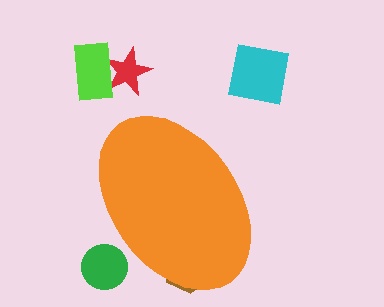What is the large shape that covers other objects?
An orange ellipse.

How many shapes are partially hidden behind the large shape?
2 shapes are partially hidden.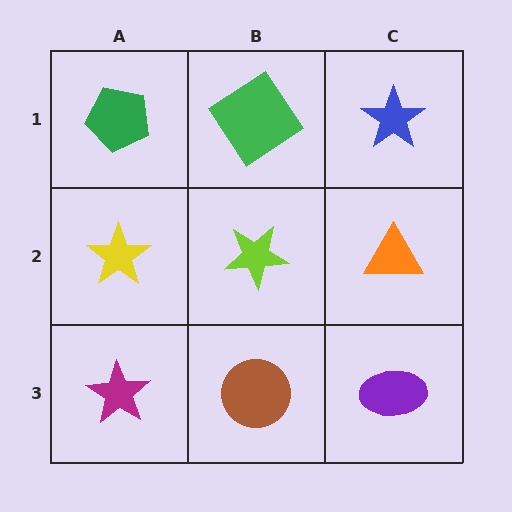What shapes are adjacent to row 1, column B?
A lime star (row 2, column B), a green pentagon (row 1, column A), a blue star (row 1, column C).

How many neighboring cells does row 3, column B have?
3.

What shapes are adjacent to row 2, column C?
A blue star (row 1, column C), a purple ellipse (row 3, column C), a lime star (row 2, column B).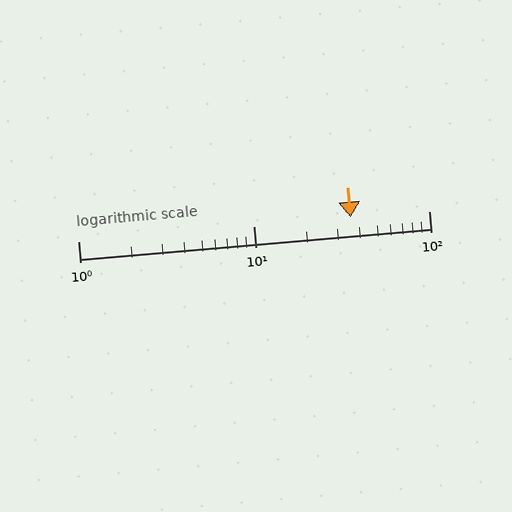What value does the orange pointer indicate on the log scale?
The pointer indicates approximately 36.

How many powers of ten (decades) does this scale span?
The scale spans 2 decades, from 1 to 100.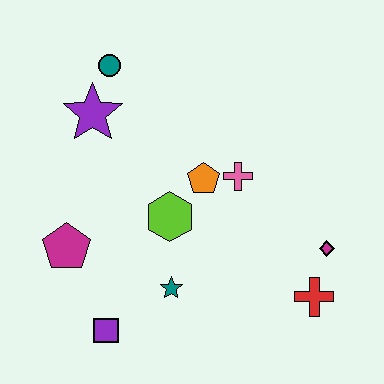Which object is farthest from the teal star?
The teal circle is farthest from the teal star.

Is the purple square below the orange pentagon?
Yes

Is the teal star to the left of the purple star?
No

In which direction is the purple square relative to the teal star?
The purple square is to the left of the teal star.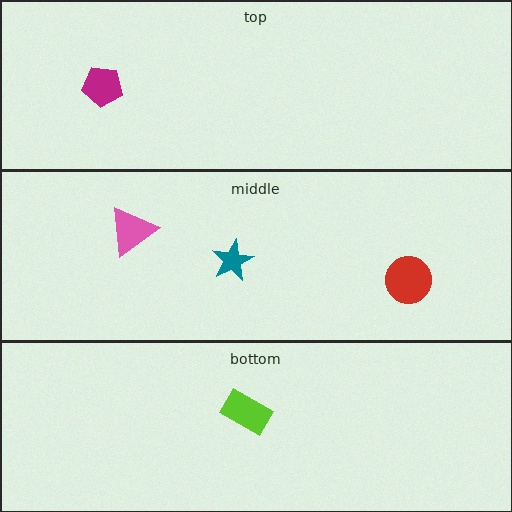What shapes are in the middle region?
The pink triangle, the teal star, the red circle.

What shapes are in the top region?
The magenta pentagon.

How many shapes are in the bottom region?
1.